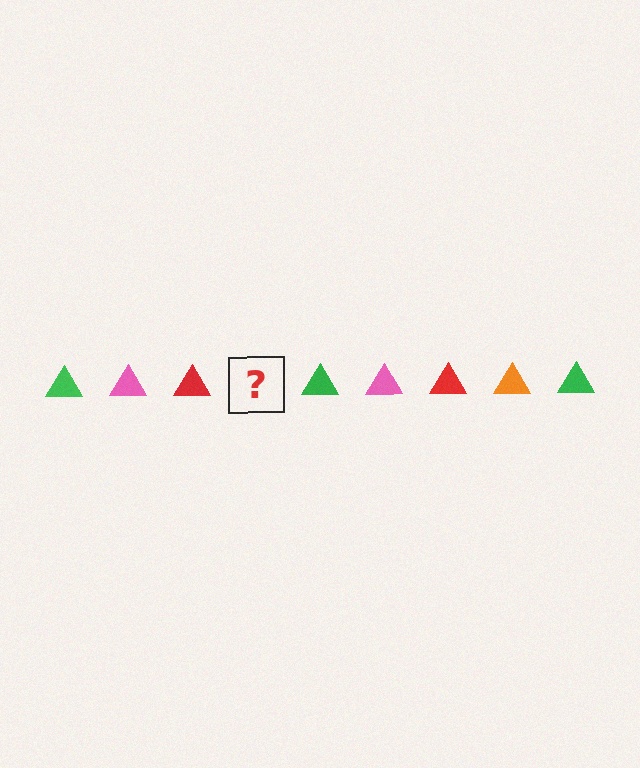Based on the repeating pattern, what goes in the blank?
The blank should be an orange triangle.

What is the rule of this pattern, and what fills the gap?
The rule is that the pattern cycles through green, pink, red, orange triangles. The gap should be filled with an orange triangle.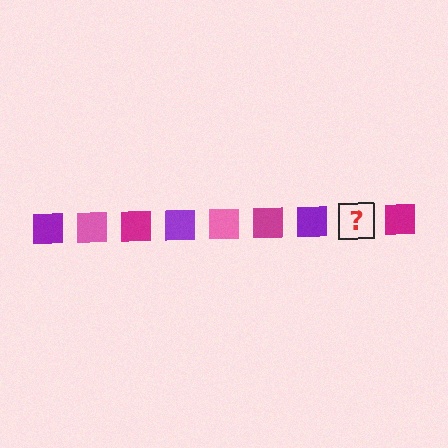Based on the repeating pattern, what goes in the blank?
The blank should be a pink square.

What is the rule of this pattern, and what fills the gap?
The rule is that the pattern cycles through purple, pink, magenta squares. The gap should be filled with a pink square.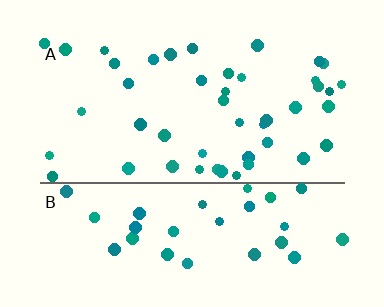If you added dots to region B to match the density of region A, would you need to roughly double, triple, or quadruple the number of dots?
Approximately double.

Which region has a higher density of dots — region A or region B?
A (the top).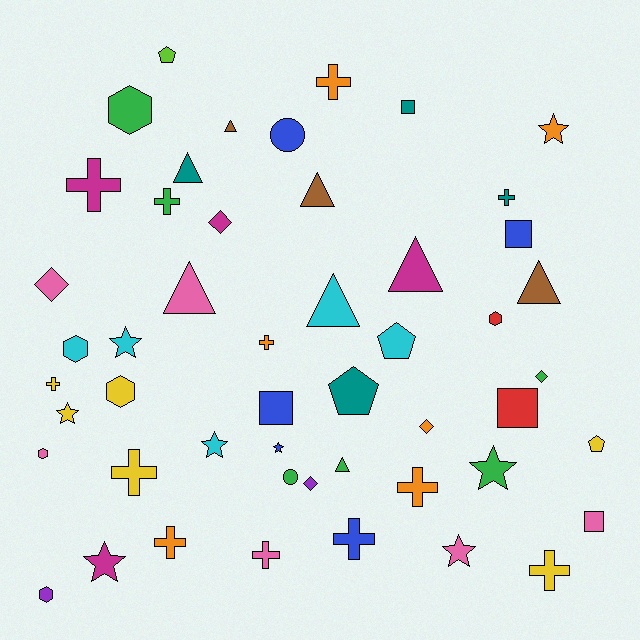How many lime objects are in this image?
There is 1 lime object.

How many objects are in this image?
There are 50 objects.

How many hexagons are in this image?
There are 6 hexagons.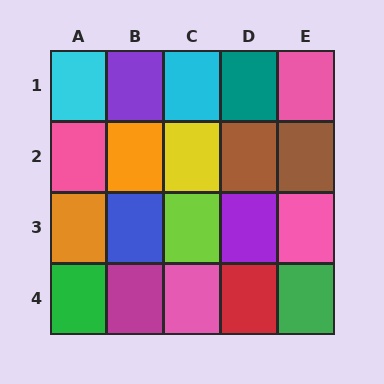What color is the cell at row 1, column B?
Purple.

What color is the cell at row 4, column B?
Magenta.